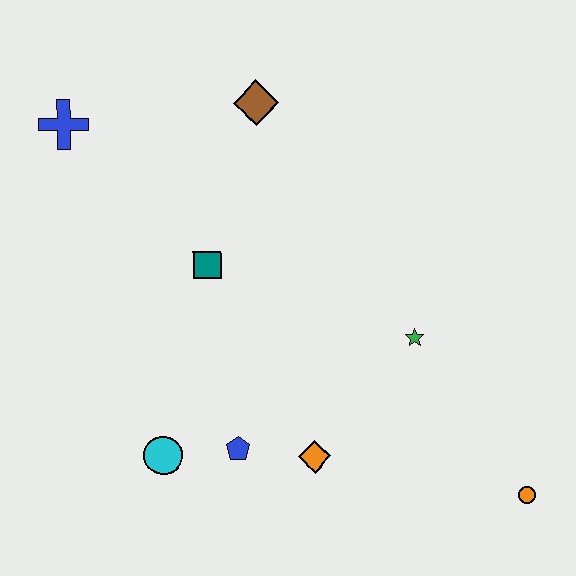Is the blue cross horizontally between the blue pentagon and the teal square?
No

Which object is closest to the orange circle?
The green star is closest to the orange circle.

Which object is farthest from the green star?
The blue cross is farthest from the green star.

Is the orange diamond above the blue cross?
No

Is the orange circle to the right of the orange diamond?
Yes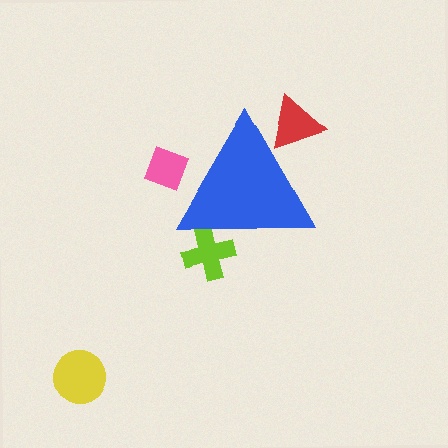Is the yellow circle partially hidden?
No, the yellow circle is fully visible.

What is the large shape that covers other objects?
A blue triangle.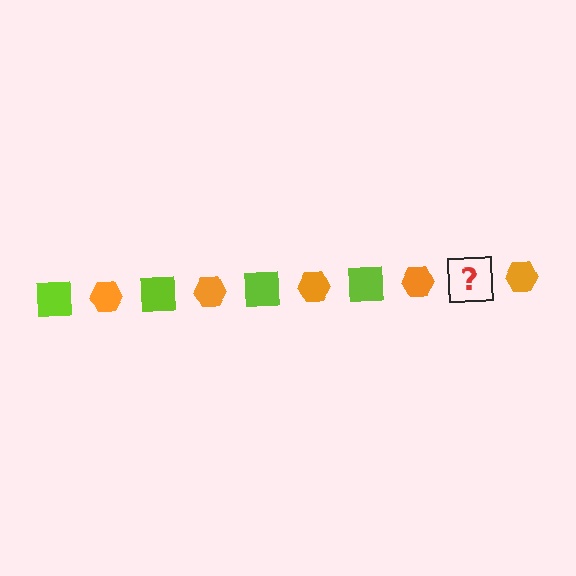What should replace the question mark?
The question mark should be replaced with a lime square.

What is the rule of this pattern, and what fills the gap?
The rule is that the pattern alternates between lime square and orange hexagon. The gap should be filled with a lime square.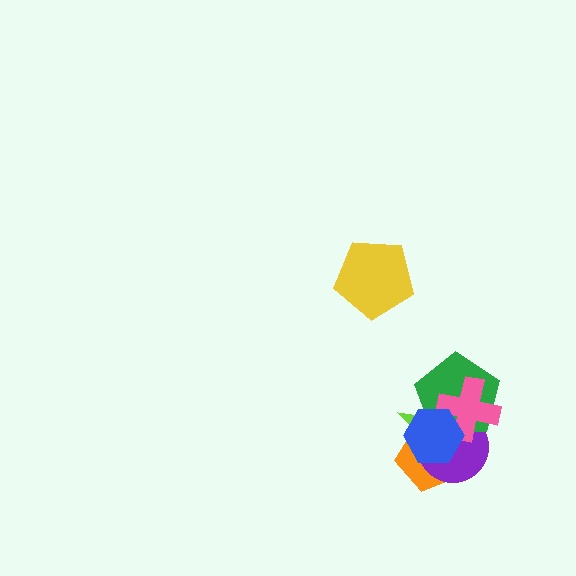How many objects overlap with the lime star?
5 objects overlap with the lime star.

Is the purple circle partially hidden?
Yes, it is partially covered by another shape.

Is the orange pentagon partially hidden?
Yes, it is partially covered by another shape.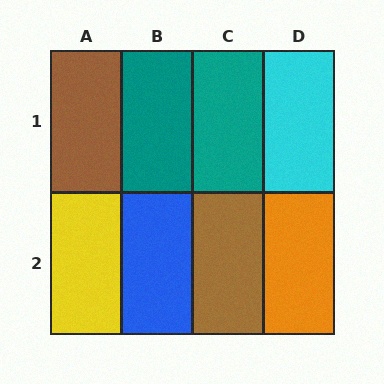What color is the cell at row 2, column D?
Orange.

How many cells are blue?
1 cell is blue.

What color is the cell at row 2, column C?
Brown.